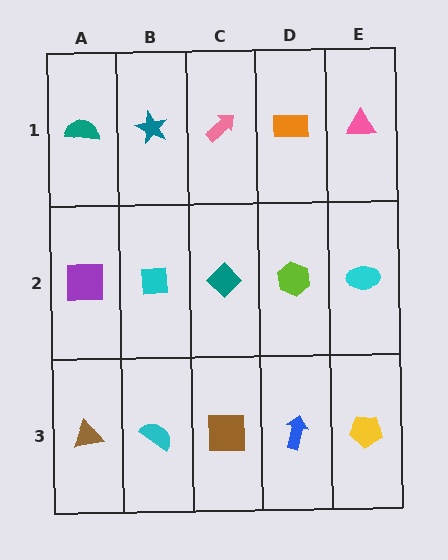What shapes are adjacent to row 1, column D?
A lime hexagon (row 2, column D), a pink arrow (row 1, column C), a pink triangle (row 1, column E).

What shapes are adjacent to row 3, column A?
A purple square (row 2, column A), a cyan semicircle (row 3, column B).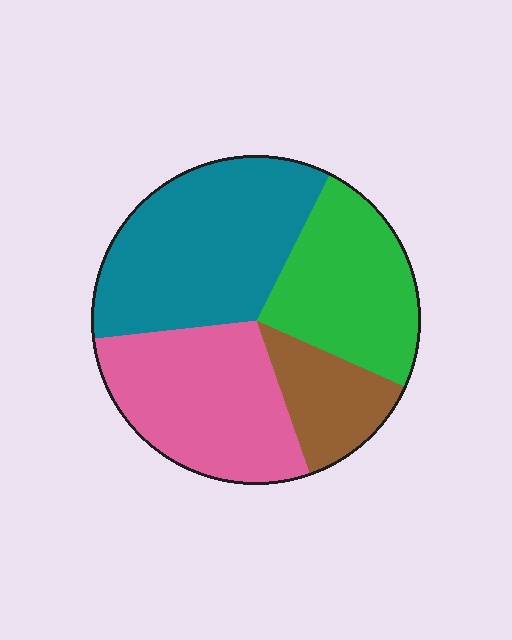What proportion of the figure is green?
Green takes up about one quarter (1/4) of the figure.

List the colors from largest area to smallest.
From largest to smallest: teal, pink, green, brown.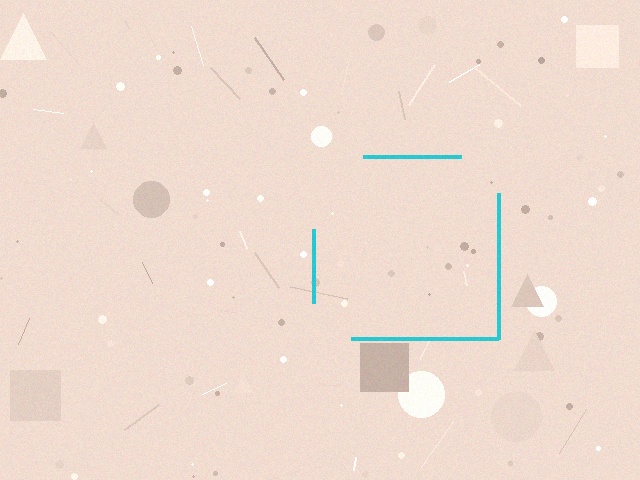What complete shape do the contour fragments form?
The contour fragments form a square.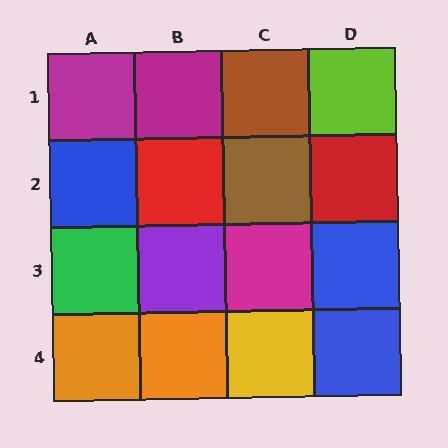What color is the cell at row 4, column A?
Orange.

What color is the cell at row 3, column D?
Blue.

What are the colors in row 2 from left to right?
Blue, red, brown, red.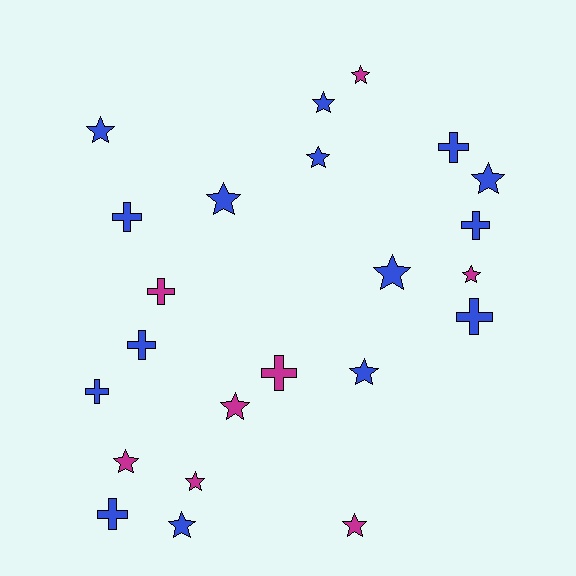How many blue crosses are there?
There are 7 blue crosses.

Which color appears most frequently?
Blue, with 15 objects.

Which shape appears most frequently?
Star, with 14 objects.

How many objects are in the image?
There are 23 objects.